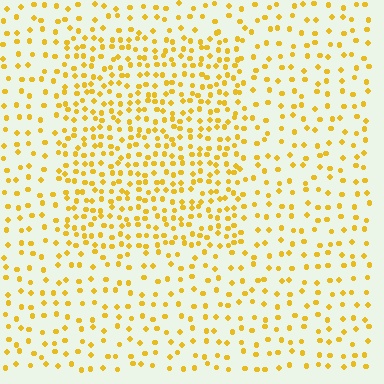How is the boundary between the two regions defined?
The boundary is defined by a change in element density (approximately 2.0x ratio). All elements are the same color, size, and shape.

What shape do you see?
I see a rectangle.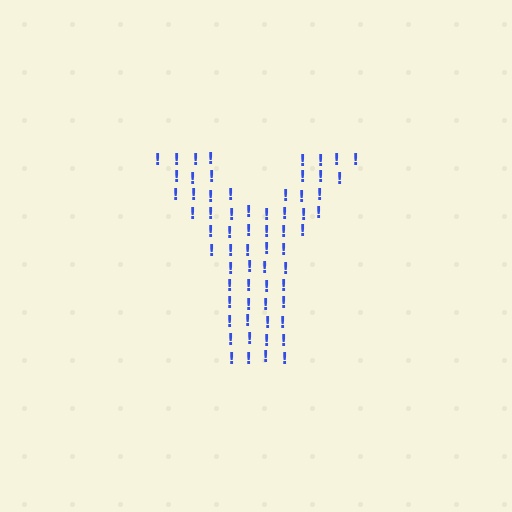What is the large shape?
The large shape is the letter Y.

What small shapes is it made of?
It is made of small exclamation marks.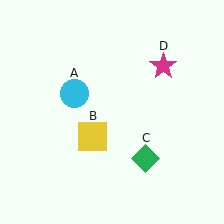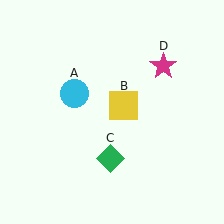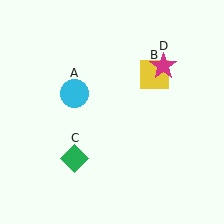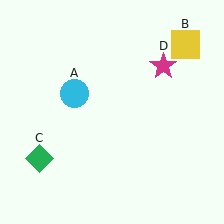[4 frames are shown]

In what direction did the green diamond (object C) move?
The green diamond (object C) moved left.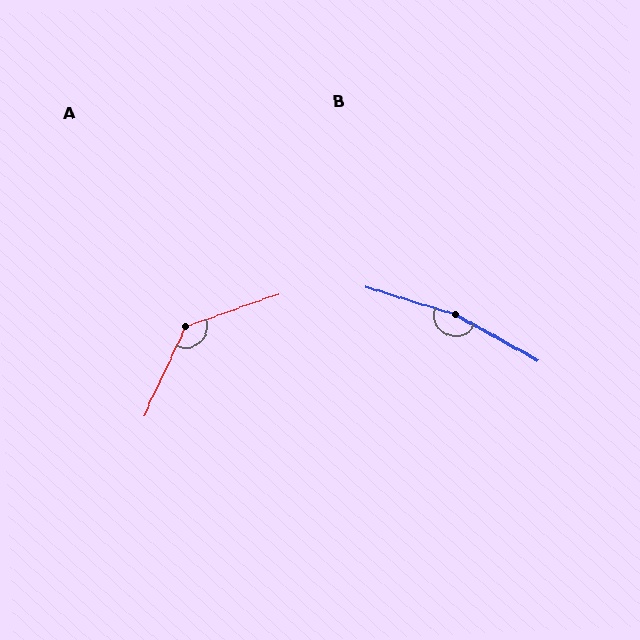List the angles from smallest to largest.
A (134°), B (168°).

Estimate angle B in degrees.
Approximately 168 degrees.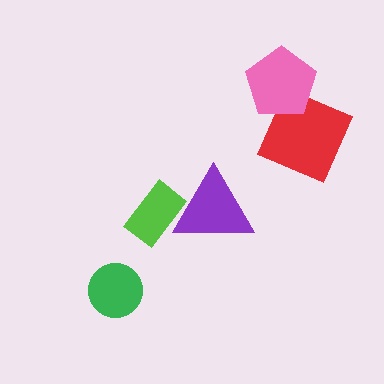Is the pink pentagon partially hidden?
No, no other shape covers it.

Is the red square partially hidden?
Yes, it is partially covered by another shape.